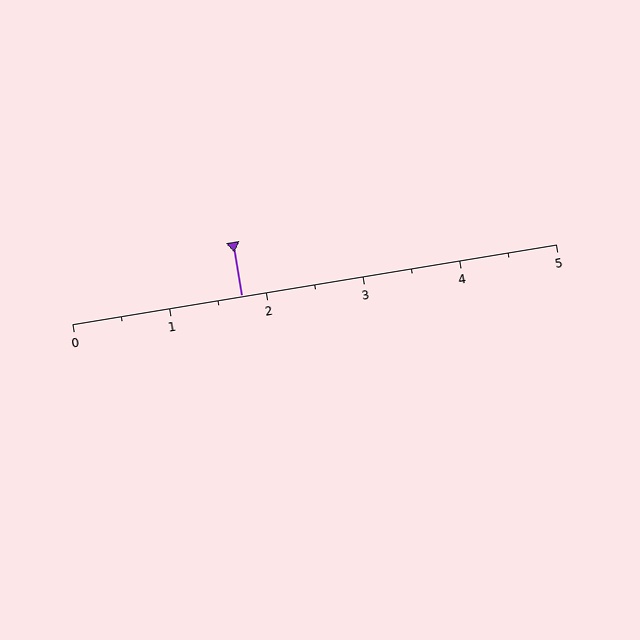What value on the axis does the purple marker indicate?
The marker indicates approximately 1.8.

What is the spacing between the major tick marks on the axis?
The major ticks are spaced 1 apart.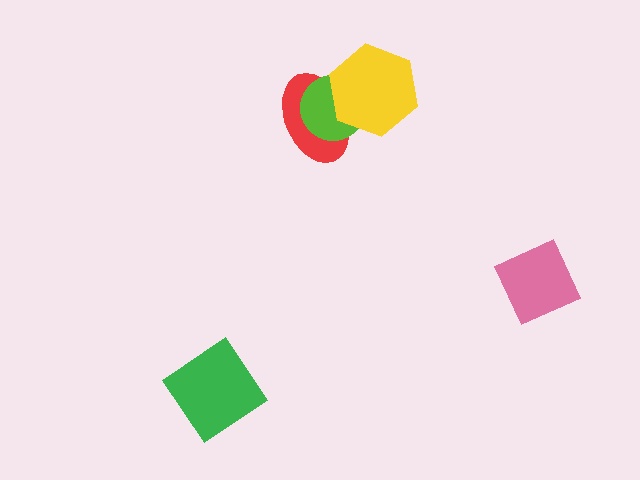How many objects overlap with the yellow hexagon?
2 objects overlap with the yellow hexagon.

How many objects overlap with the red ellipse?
2 objects overlap with the red ellipse.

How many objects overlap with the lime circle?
2 objects overlap with the lime circle.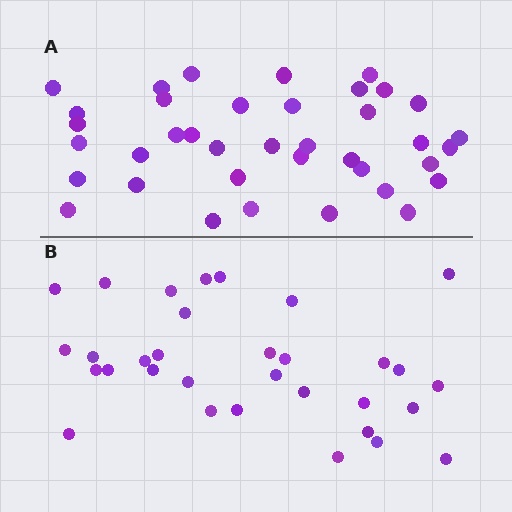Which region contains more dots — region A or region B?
Region A (the top region) has more dots.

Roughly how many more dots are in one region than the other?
Region A has about 6 more dots than region B.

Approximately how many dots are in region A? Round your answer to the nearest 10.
About 40 dots. (The exact count is 38, which rounds to 40.)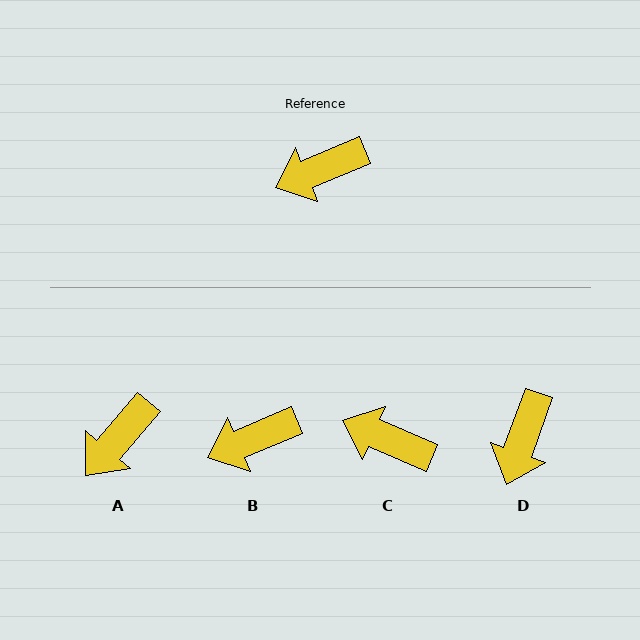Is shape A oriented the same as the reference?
No, it is off by about 27 degrees.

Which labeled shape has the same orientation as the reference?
B.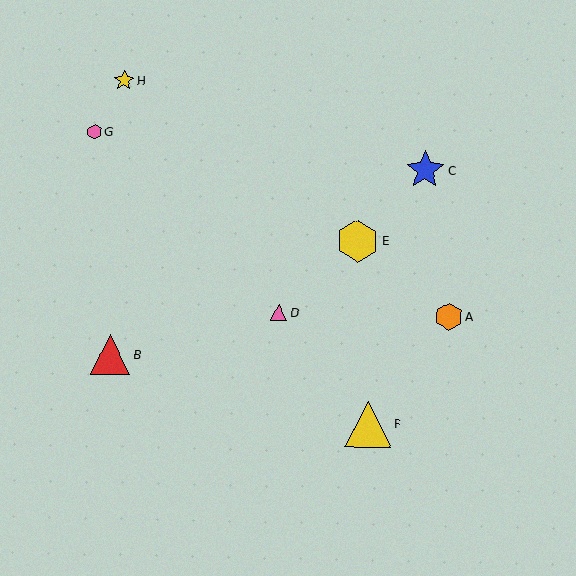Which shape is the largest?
The yellow triangle (labeled F) is the largest.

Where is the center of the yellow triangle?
The center of the yellow triangle is at (368, 424).